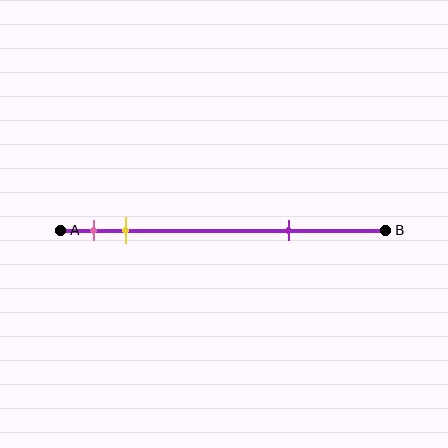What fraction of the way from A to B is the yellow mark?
The yellow mark is approximately 20% (0.2) of the way from A to B.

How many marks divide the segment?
There are 3 marks dividing the segment.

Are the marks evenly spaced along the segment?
No, the marks are not evenly spaced.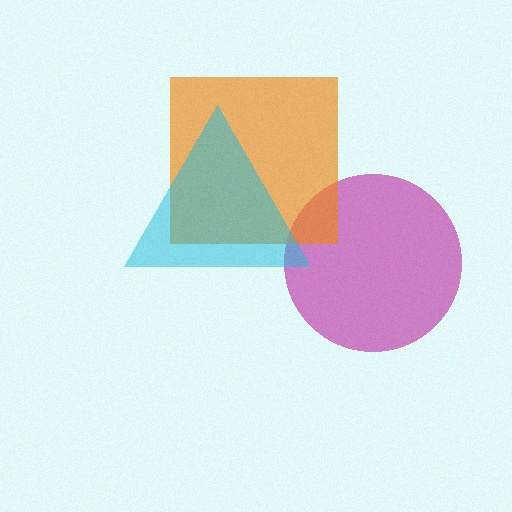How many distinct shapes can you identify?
There are 3 distinct shapes: a magenta circle, an orange square, a cyan triangle.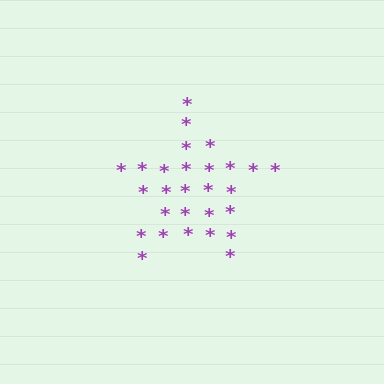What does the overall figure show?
The overall figure shows a star.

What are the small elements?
The small elements are asterisks.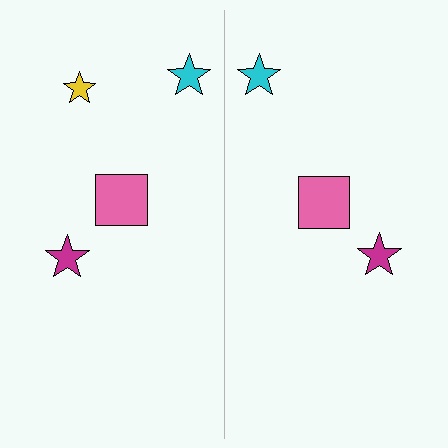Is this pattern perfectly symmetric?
No, the pattern is not perfectly symmetric. A yellow star is missing from the right side.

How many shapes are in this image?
There are 7 shapes in this image.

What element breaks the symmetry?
A yellow star is missing from the right side.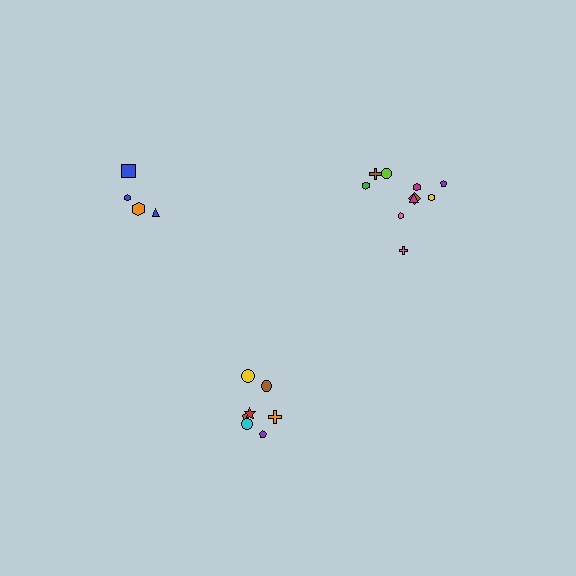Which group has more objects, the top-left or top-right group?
The top-right group.